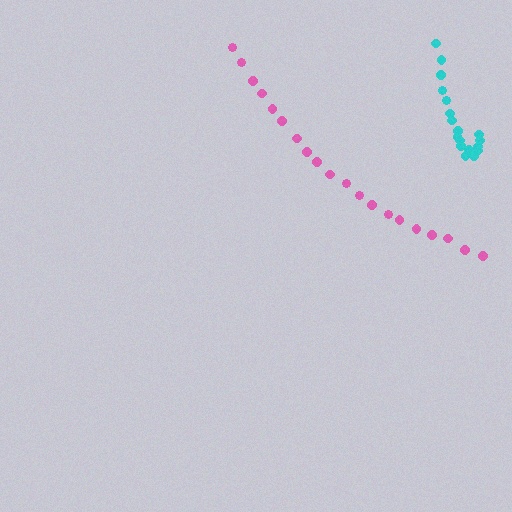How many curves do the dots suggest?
There are 2 distinct paths.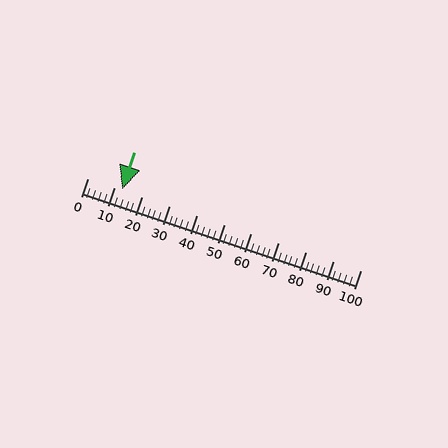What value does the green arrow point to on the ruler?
The green arrow points to approximately 13.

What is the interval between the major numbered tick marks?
The major tick marks are spaced 10 units apart.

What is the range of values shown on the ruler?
The ruler shows values from 0 to 100.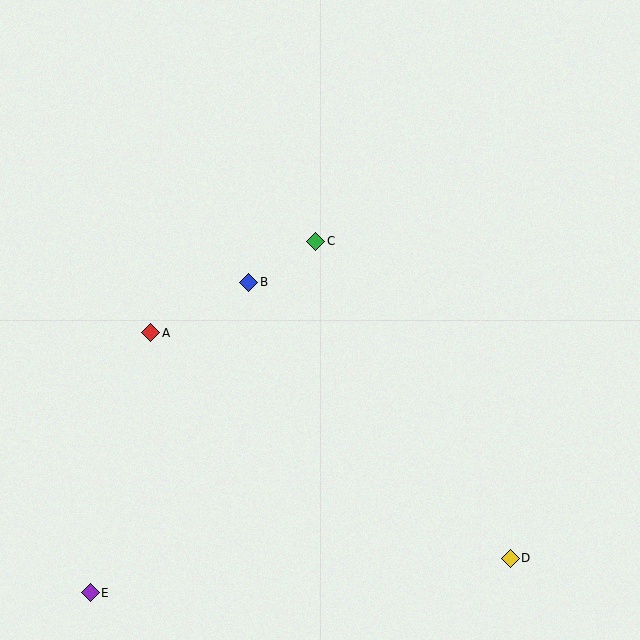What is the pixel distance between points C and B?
The distance between C and B is 79 pixels.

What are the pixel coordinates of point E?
Point E is at (90, 593).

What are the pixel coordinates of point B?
Point B is at (249, 282).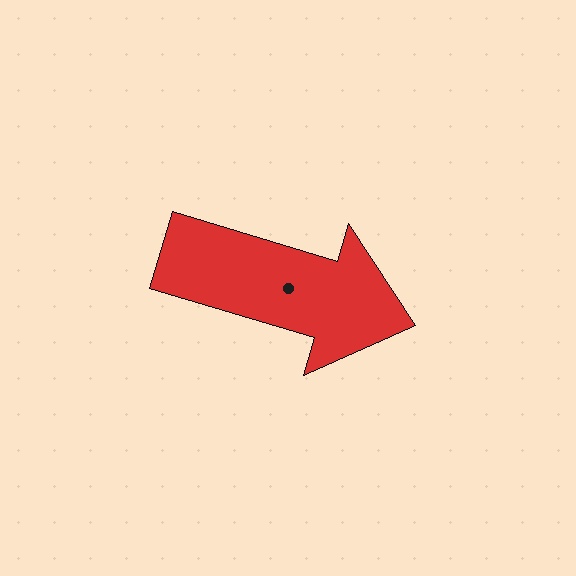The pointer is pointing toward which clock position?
Roughly 4 o'clock.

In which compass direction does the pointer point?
East.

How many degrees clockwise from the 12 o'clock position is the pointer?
Approximately 107 degrees.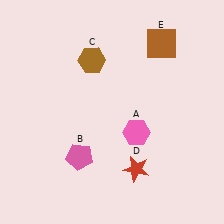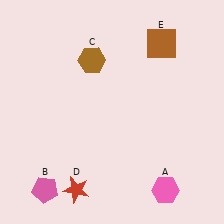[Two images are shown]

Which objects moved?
The objects that moved are: the pink hexagon (A), the pink pentagon (B), the red star (D).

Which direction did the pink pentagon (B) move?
The pink pentagon (B) moved left.